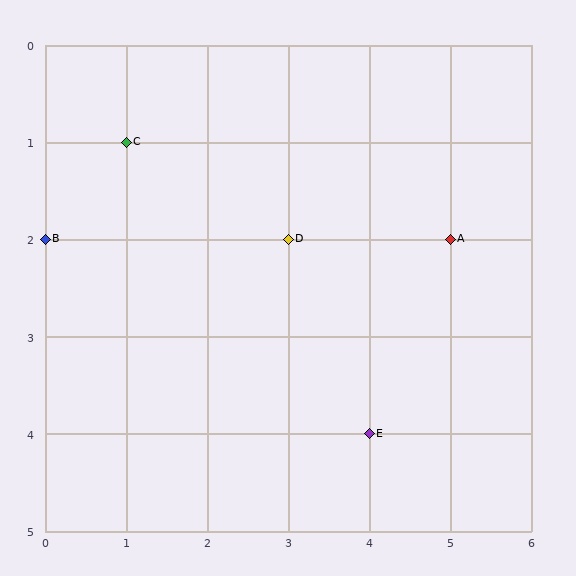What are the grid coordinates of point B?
Point B is at grid coordinates (0, 2).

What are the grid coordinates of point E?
Point E is at grid coordinates (4, 4).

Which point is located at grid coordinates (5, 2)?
Point A is at (5, 2).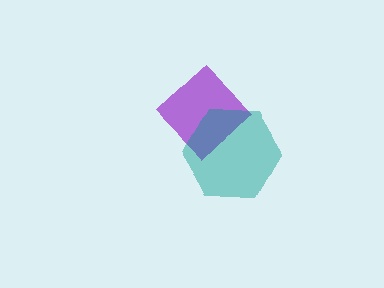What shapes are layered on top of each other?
The layered shapes are: a purple diamond, a teal hexagon.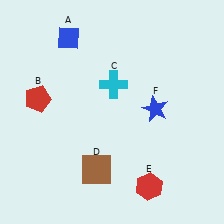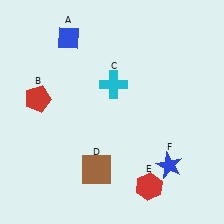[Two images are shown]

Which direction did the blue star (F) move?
The blue star (F) moved down.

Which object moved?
The blue star (F) moved down.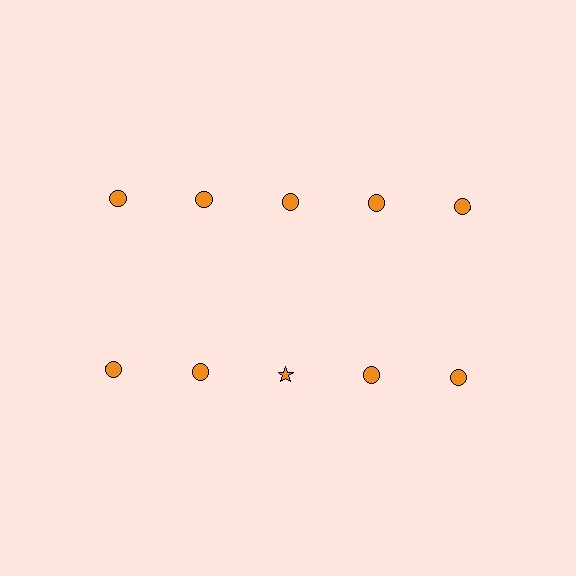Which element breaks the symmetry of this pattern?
The orange star in the second row, center column breaks the symmetry. All other shapes are orange circles.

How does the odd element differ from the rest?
It has a different shape: star instead of circle.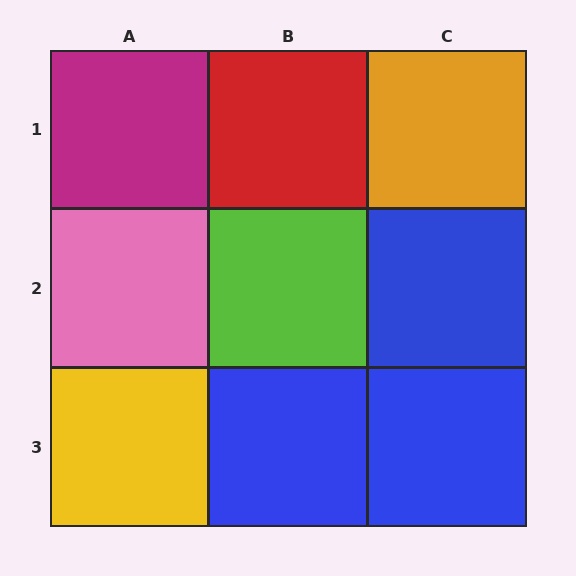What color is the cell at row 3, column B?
Blue.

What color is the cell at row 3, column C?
Blue.